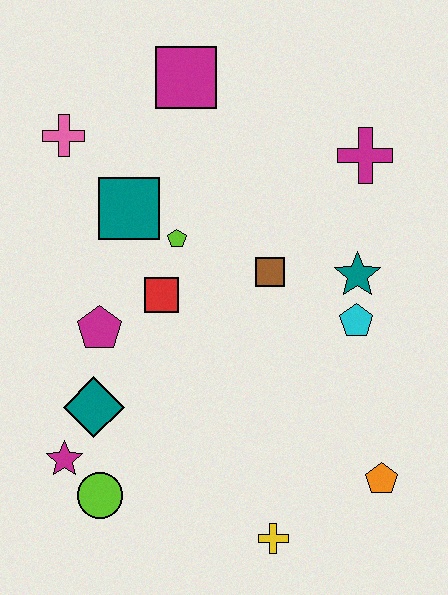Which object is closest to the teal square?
The lime pentagon is closest to the teal square.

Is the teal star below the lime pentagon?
Yes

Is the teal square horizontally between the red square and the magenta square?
No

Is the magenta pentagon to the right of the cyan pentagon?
No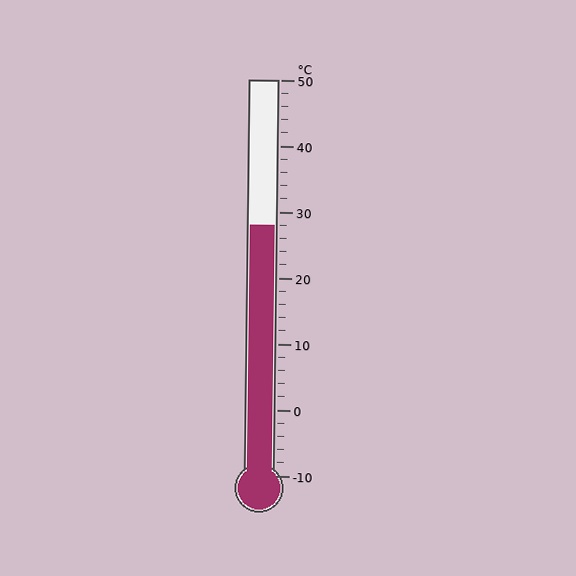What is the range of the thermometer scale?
The thermometer scale ranges from -10°C to 50°C.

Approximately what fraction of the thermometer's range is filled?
The thermometer is filled to approximately 65% of its range.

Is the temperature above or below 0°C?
The temperature is above 0°C.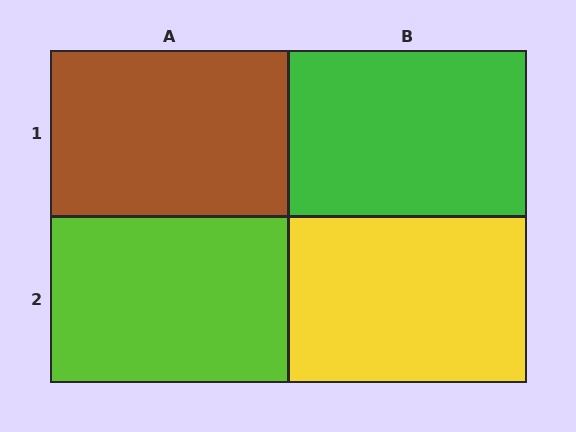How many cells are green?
1 cell is green.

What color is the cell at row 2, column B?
Yellow.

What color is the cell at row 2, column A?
Lime.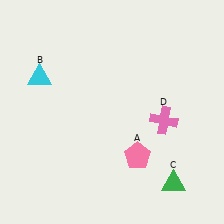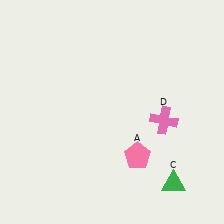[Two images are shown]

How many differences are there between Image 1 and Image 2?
There is 1 difference between the two images.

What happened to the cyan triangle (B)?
The cyan triangle (B) was removed in Image 2. It was in the top-left area of Image 1.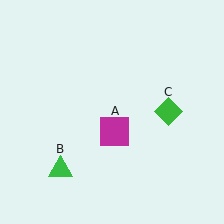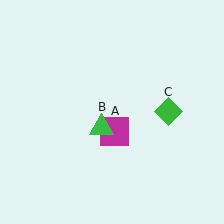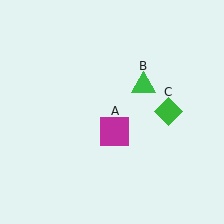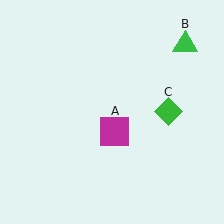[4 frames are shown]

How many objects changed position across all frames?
1 object changed position: green triangle (object B).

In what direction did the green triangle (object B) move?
The green triangle (object B) moved up and to the right.